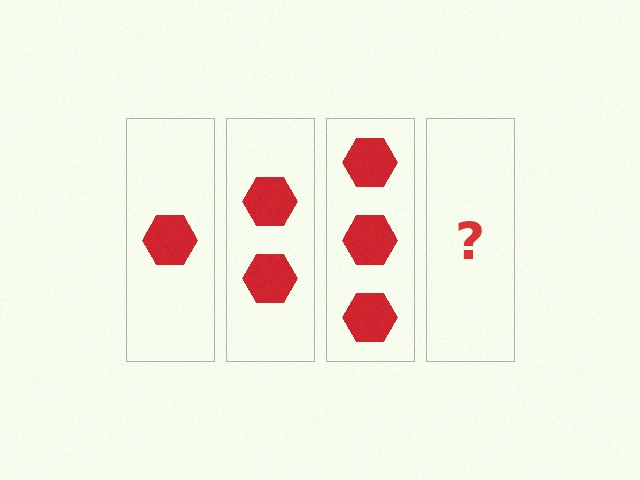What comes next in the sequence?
The next element should be 4 hexagons.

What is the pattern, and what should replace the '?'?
The pattern is that each step adds one more hexagon. The '?' should be 4 hexagons.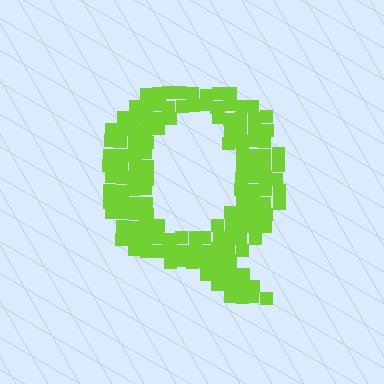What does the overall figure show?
The overall figure shows the letter Q.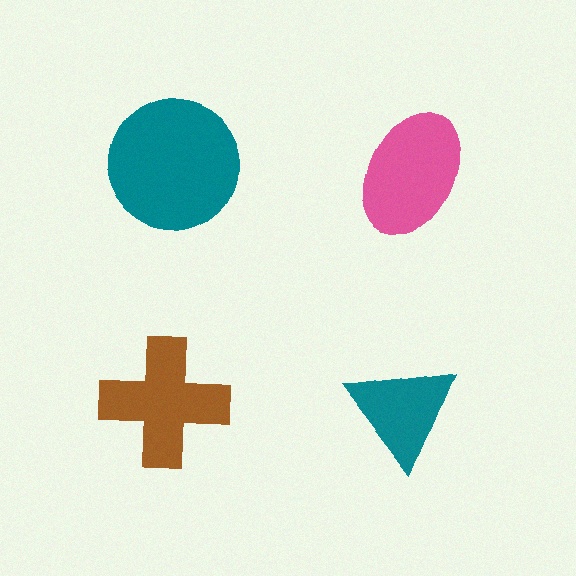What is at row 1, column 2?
A pink ellipse.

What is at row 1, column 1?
A teal circle.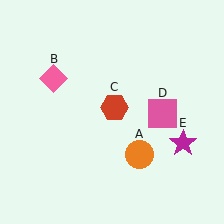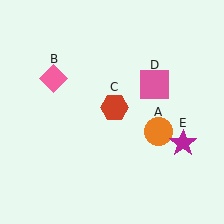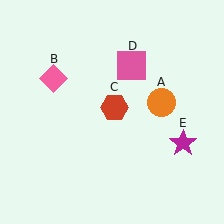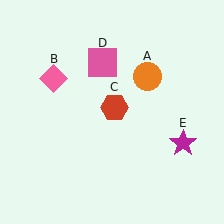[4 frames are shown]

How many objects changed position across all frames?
2 objects changed position: orange circle (object A), pink square (object D).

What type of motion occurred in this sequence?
The orange circle (object A), pink square (object D) rotated counterclockwise around the center of the scene.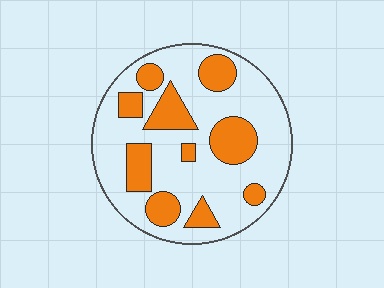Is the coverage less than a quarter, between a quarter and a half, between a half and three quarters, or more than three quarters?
Between a quarter and a half.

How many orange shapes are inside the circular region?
10.